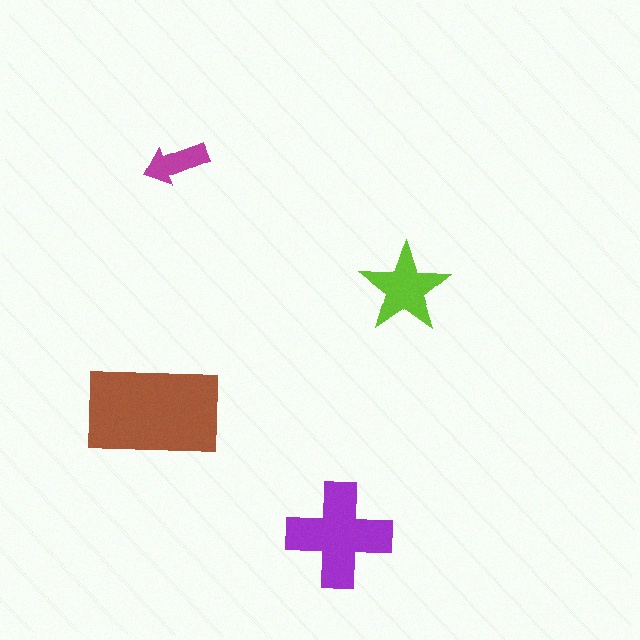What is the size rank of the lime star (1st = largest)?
3rd.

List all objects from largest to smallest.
The brown rectangle, the purple cross, the lime star, the magenta arrow.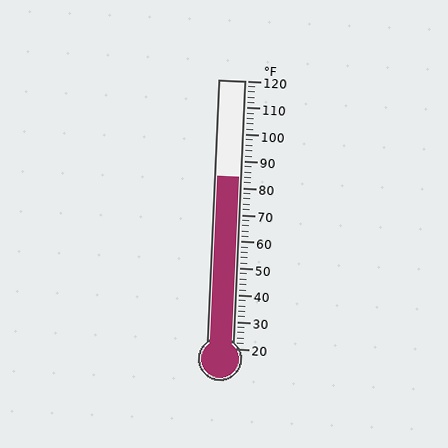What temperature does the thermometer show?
The thermometer shows approximately 84°F.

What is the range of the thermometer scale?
The thermometer scale ranges from 20°F to 120°F.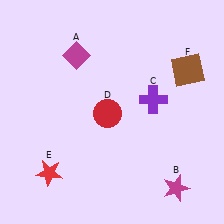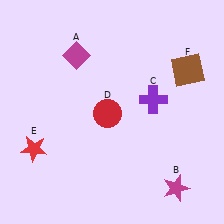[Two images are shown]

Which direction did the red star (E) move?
The red star (E) moved up.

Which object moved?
The red star (E) moved up.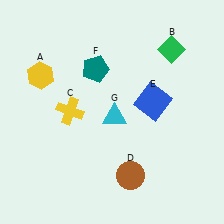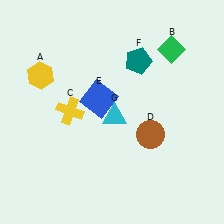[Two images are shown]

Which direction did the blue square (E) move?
The blue square (E) moved left.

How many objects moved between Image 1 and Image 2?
3 objects moved between the two images.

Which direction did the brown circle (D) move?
The brown circle (D) moved up.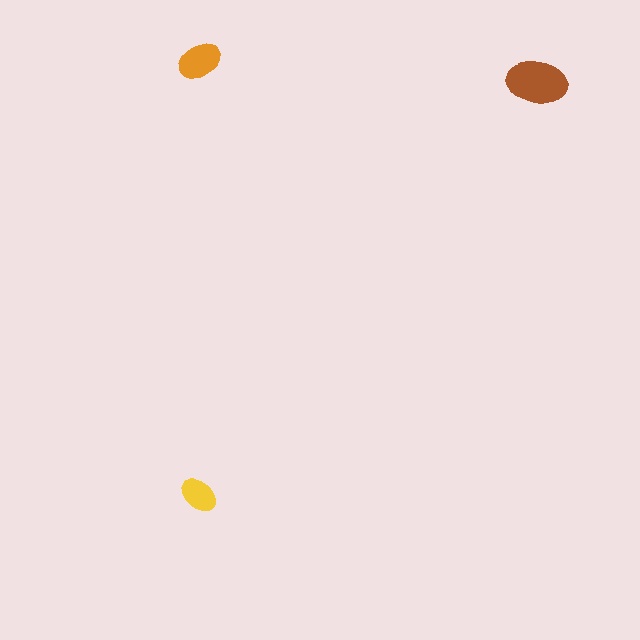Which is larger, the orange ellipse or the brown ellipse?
The brown one.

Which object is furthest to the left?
The yellow ellipse is leftmost.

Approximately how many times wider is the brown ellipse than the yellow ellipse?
About 1.5 times wider.